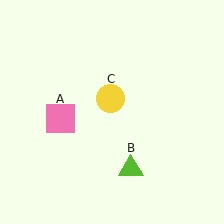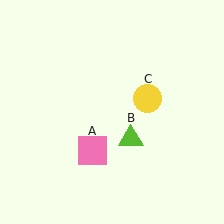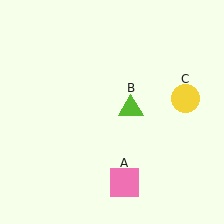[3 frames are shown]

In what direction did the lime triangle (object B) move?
The lime triangle (object B) moved up.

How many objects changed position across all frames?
3 objects changed position: pink square (object A), lime triangle (object B), yellow circle (object C).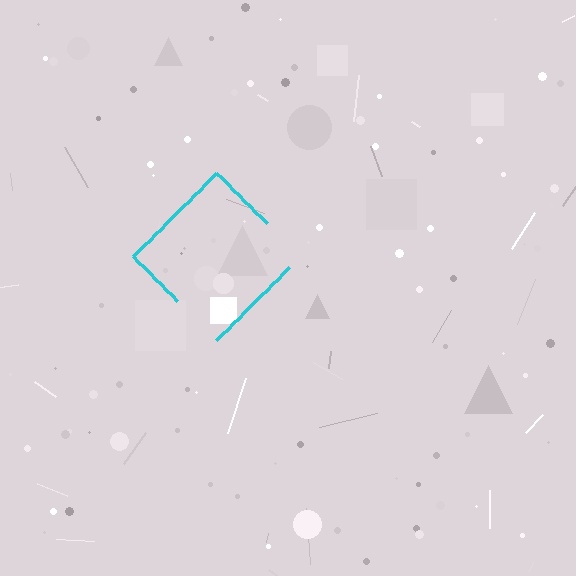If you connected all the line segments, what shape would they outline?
They would outline a diamond.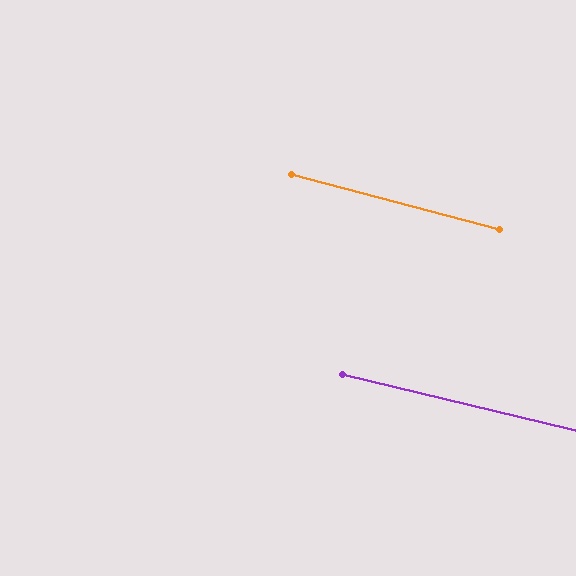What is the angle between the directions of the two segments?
Approximately 2 degrees.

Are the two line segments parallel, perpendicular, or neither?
Parallel — their directions differ by only 1.5°.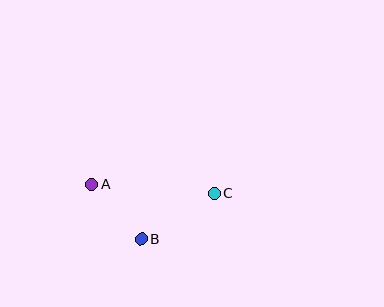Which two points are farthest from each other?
Points A and C are farthest from each other.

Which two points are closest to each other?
Points A and B are closest to each other.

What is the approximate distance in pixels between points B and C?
The distance between B and C is approximately 87 pixels.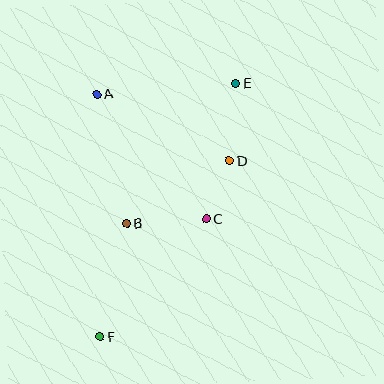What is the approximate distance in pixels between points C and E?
The distance between C and E is approximately 139 pixels.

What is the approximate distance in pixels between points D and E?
The distance between D and E is approximately 77 pixels.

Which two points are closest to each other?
Points C and D are closest to each other.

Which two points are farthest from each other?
Points E and F are farthest from each other.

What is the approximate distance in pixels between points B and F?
The distance between B and F is approximately 117 pixels.